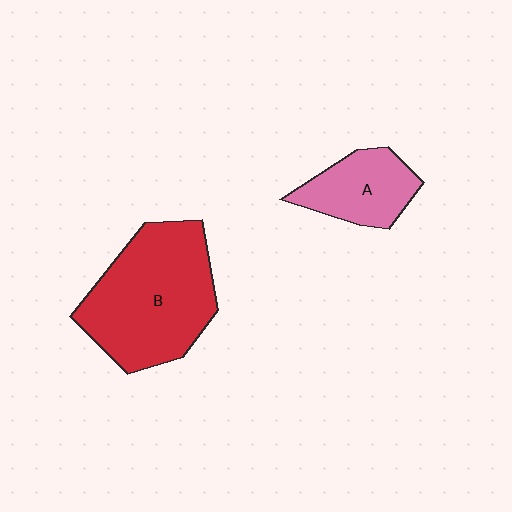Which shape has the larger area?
Shape B (red).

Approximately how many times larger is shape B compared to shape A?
Approximately 2.2 times.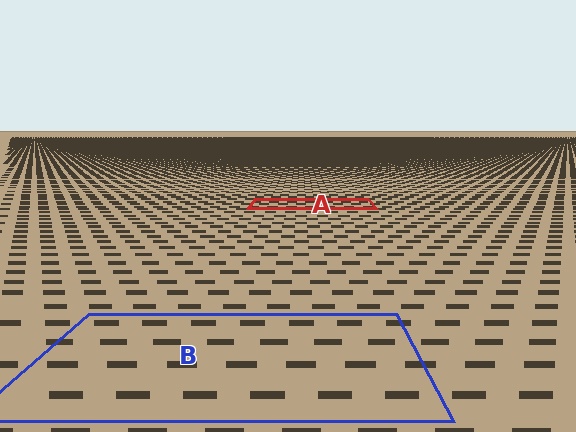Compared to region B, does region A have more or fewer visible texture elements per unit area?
Region A has more texture elements per unit area — they are packed more densely because it is farther away.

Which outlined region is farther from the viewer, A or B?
Region A is farther from the viewer — the texture elements inside it appear smaller and more densely packed.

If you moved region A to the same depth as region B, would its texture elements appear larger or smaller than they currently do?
They would appear larger. At a closer depth, the same texture elements are projected at a bigger on-screen size.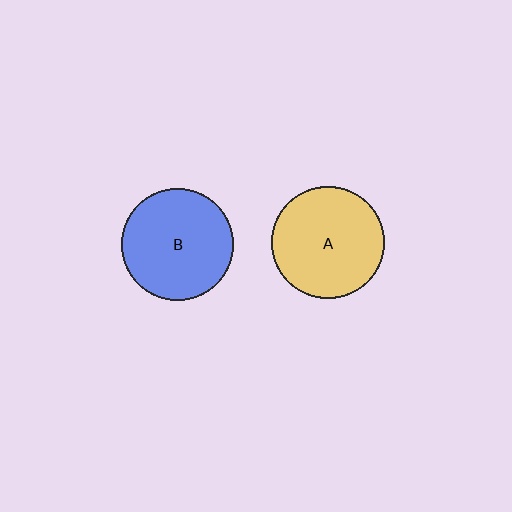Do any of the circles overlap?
No, none of the circles overlap.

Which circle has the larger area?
Circle A (yellow).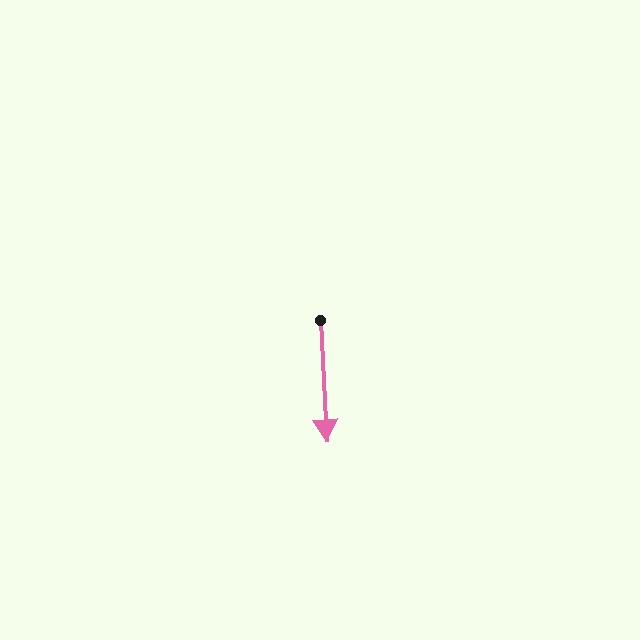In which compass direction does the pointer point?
South.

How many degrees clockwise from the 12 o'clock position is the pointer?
Approximately 177 degrees.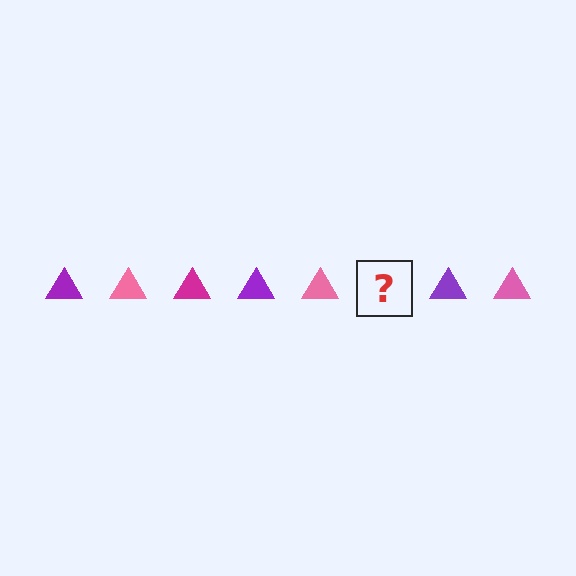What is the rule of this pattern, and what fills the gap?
The rule is that the pattern cycles through purple, pink, magenta triangles. The gap should be filled with a magenta triangle.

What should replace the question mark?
The question mark should be replaced with a magenta triangle.